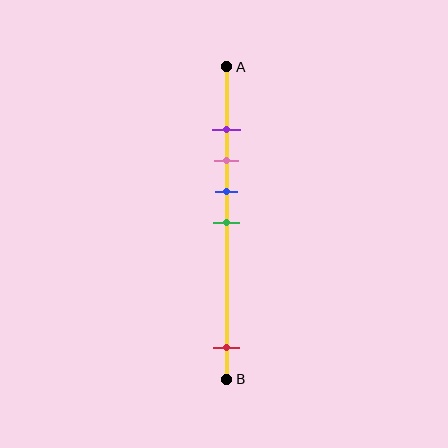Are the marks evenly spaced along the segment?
No, the marks are not evenly spaced.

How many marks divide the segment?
There are 5 marks dividing the segment.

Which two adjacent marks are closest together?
The purple and pink marks are the closest adjacent pair.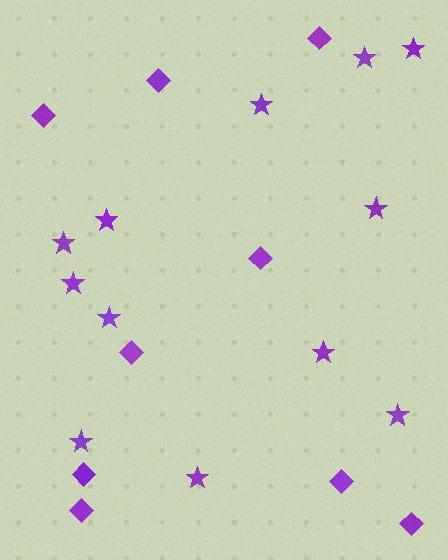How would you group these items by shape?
There are 2 groups: one group of stars (12) and one group of diamonds (9).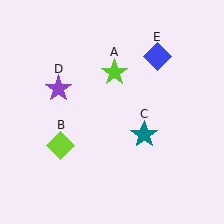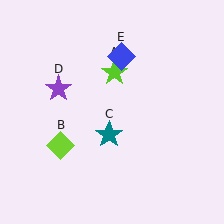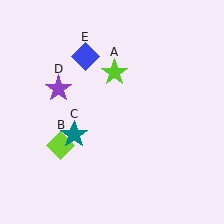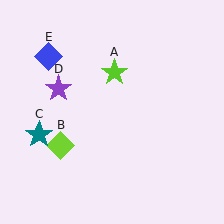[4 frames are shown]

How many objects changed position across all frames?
2 objects changed position: teal star (object C), blue diamond (object E).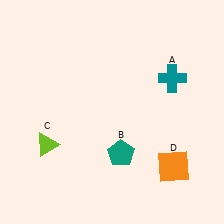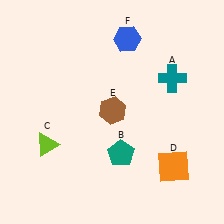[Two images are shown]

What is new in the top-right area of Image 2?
A brown hexagon (E) was added in the top-right area of Image 2.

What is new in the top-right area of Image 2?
A blue hexagon (F) was added in the top-right area of Image 2.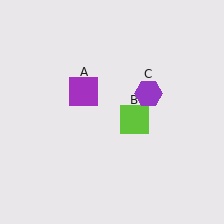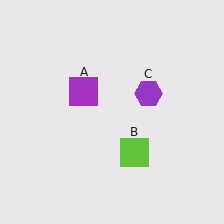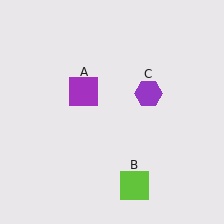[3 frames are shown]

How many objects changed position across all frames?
1 object changed position: lime square (object B).